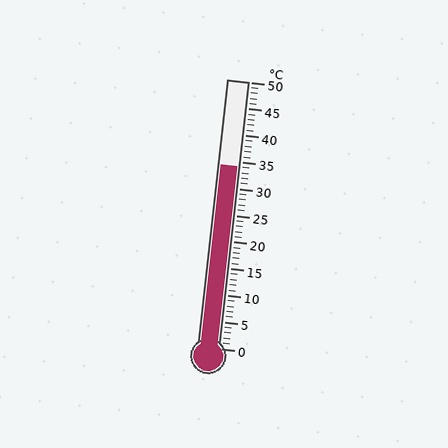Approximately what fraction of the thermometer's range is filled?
The thermometer is filled to approximately 70% of its range.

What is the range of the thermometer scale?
The thermometer scale ranges from 0°C to 50°C.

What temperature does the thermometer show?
The thermometer shows approximately 34°C.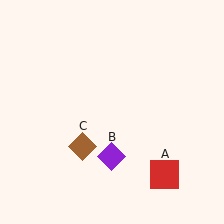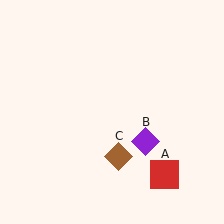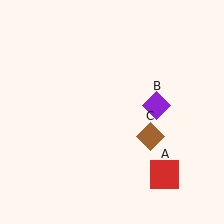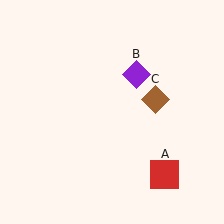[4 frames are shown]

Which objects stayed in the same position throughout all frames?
Red square (object A) remained stationary.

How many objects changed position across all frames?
2 objects changed position: purple diamond (object B), brown diamond (object C).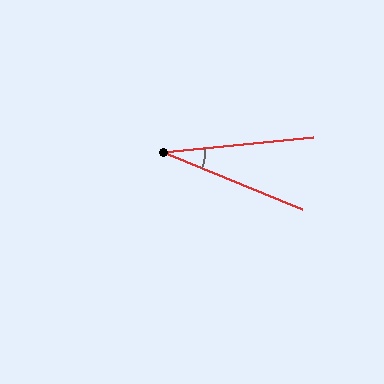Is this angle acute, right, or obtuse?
It is acute.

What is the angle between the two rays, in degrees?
Approximately 28 degrees.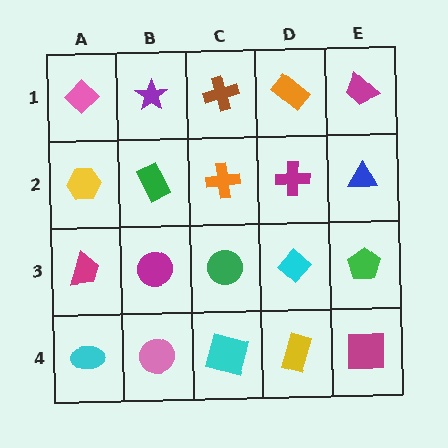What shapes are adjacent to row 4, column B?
A magenta circle (row 3, column B), a cyan ellipse (row 4, column A), a cyan square (row 4, column C).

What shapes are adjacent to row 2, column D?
An orange rectangle (row 1, column D), a cyan diamond (row 3, column D), an orange cross (row 2, column C), a blue triangle (row 2, column E).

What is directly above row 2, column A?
A pink diamond.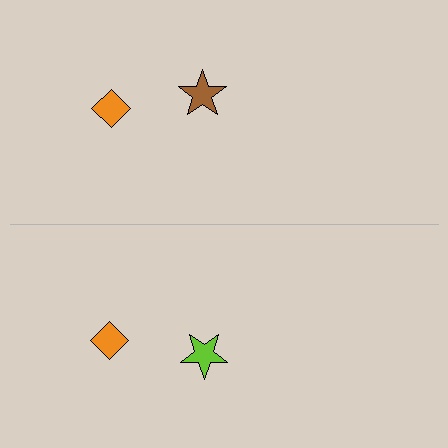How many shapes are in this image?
There are 4 shapes in this image.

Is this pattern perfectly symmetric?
No, the pattern is not perfectly symmetric. The lime star on the bottom side breaks the symmetry — its mirror counterpart is brown.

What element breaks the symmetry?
The lime star on the bottom side breaks the symmetry — its mirror counterpart is brown.